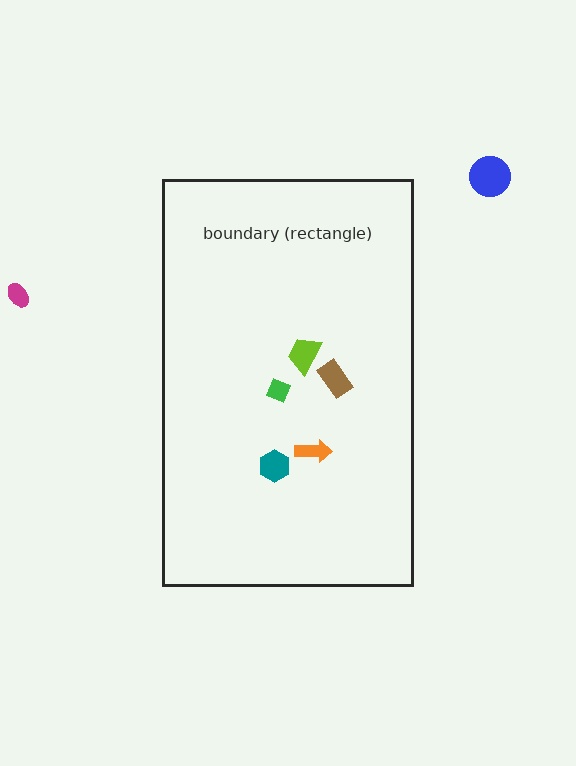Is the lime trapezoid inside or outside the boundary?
Inside.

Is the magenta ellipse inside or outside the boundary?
Outside.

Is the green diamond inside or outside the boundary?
Inside.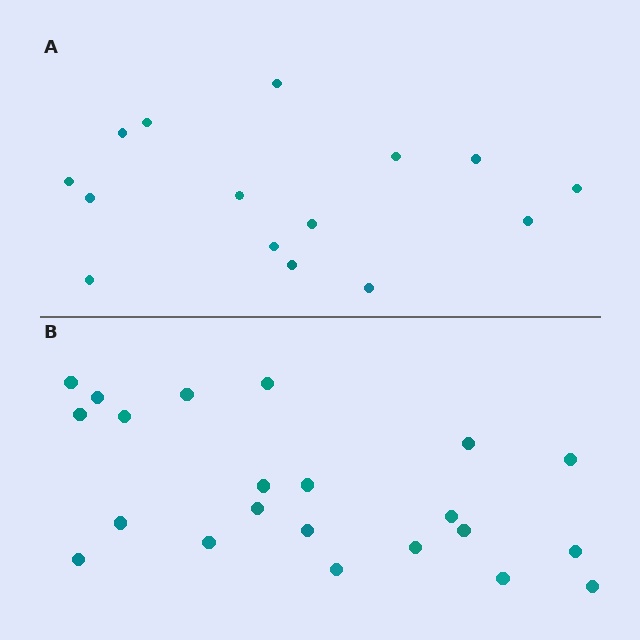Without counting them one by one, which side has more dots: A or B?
Region B (the bottom region) has more dots.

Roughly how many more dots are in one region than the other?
Region B has roughly 8 or so more dots than region A.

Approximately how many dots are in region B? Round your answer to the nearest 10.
About 20 dots. (The exact count is 22, which rounds to 20.)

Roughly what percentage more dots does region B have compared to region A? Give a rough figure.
About 45% more.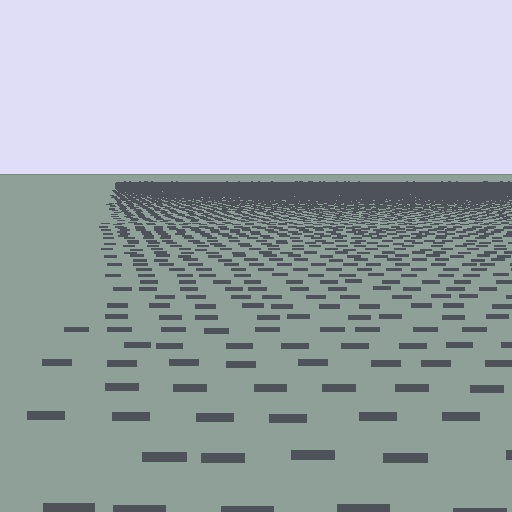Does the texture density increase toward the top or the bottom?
Density increases toward the top.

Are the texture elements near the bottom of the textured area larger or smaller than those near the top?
Larger. Near the bottom, elements are closer to the viewer and appear at a bigger on-screen size.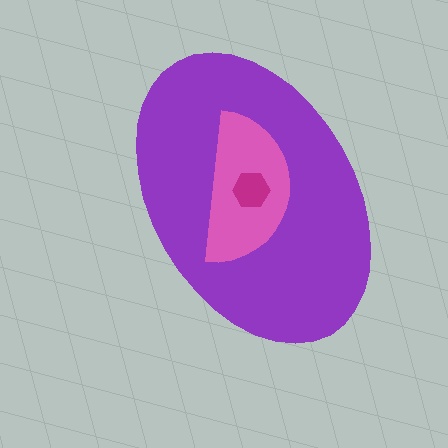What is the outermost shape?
The purple ellipse.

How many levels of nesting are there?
3.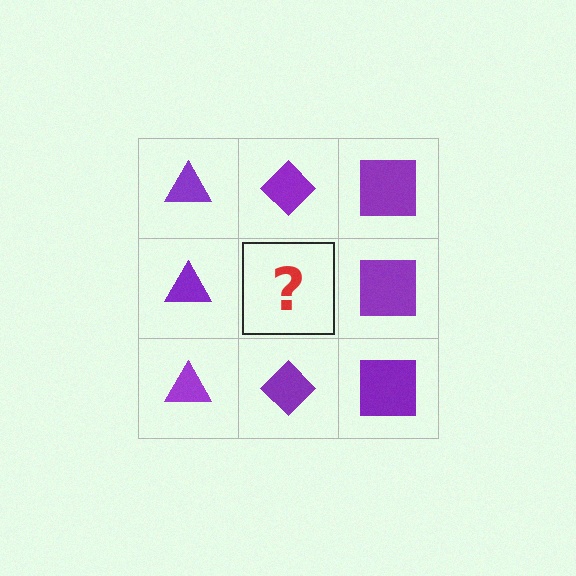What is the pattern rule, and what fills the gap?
The rule is that each column has a consistent shape. The gap should be filled with a purple diamond.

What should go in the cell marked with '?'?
The missing cell should contain a purple diamond.